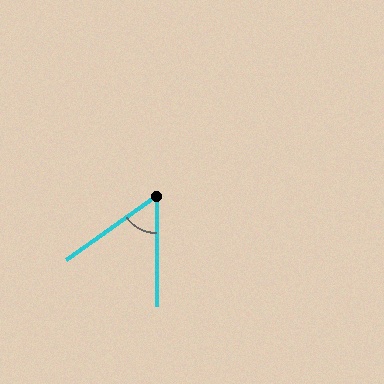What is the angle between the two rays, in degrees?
Approximately 54 degrees.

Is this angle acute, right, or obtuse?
It is acute.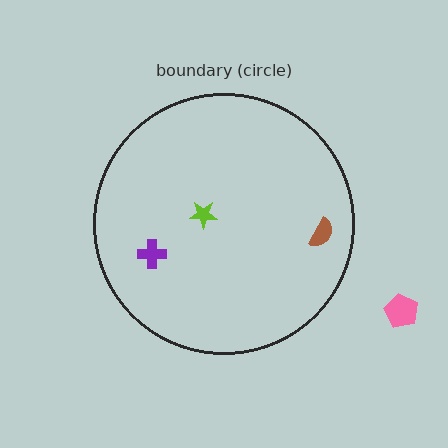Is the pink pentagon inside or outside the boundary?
Outside.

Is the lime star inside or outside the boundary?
Inside.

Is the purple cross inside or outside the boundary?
Inside.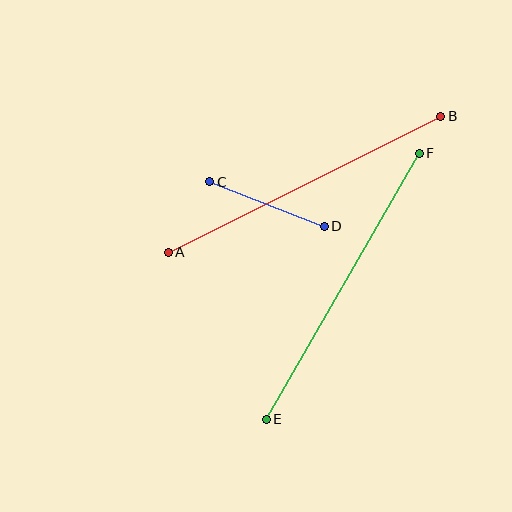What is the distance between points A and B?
The distance is approximately 305 pixels.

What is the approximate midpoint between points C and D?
The midpoint is at approximately (267, 204) pixels.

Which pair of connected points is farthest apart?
Points E and F are farthest apart.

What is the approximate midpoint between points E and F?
The midpoint is at approximately (343, 286) pixels.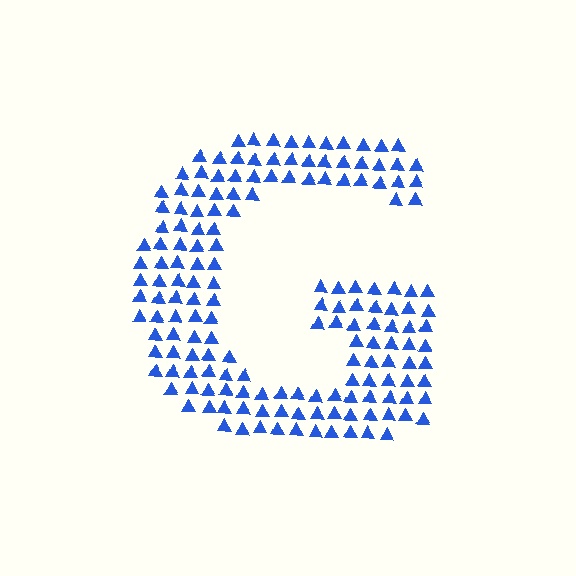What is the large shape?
The large shape is the letter G.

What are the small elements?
The small elements are triangles.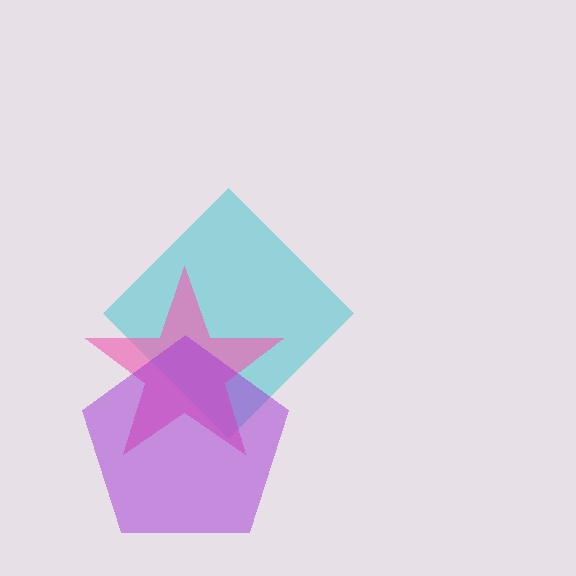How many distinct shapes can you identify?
There are 3 distinct shapes: a cyan diamond, a pink star, a purple pentagon.